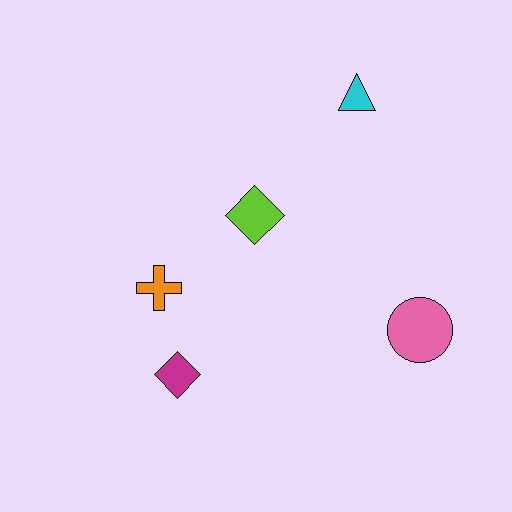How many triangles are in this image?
There is 1 triangle.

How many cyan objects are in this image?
There is 1 cyan object.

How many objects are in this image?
There are 5 objects.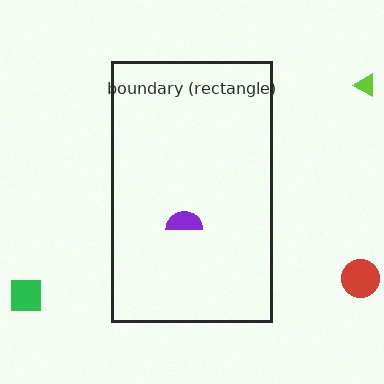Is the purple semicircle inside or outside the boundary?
Inside.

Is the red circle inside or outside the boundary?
Outside.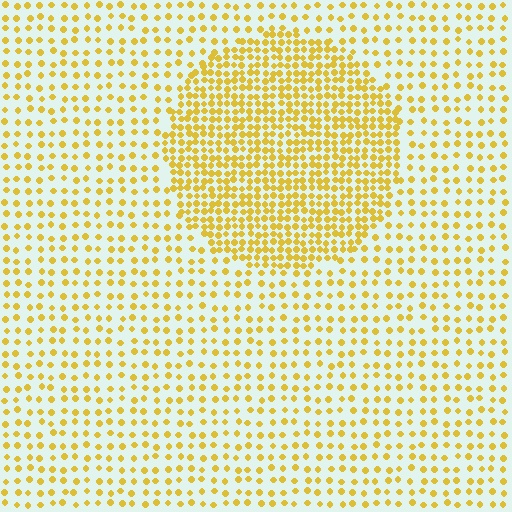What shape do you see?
I see a circle.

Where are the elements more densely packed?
The elements are more densely packed inside the circle boundary.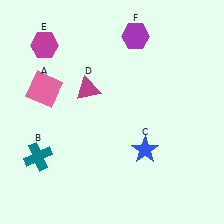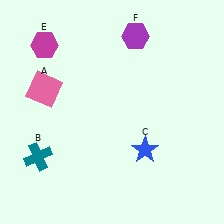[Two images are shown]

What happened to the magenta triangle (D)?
The magenta triangle (D) was removed in Image 2. It was in the top-left area of Image 1.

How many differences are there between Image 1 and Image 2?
There is 1 difference between the two images.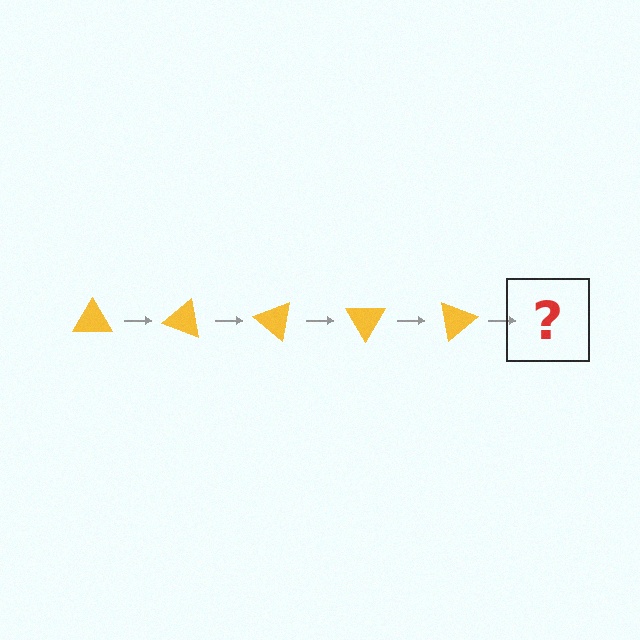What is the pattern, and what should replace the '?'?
The pattern is that the triangle rotates 20 degrees each step. The '?' should be a yellow triangle rotated 100 degrees.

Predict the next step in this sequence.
The next step is a yellow triangle rotated 100 degrees.